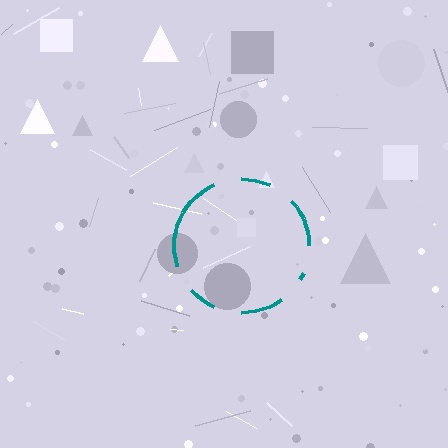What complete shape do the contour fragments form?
The contour fragments form a circle.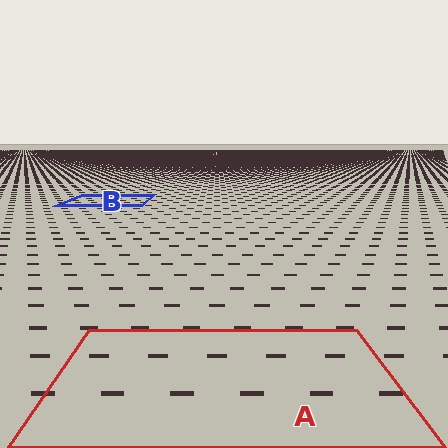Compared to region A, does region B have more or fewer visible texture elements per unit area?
Region B has more texture elements per unit area — they are packed more densely because it is farther away.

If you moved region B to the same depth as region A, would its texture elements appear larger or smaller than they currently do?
They would appear larger. At a closer depth, the same texture elements are projected at a bigger on-screen size.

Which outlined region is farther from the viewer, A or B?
Region B is farther from the viewer — the texture elements inside it appear smaller and more densely packed.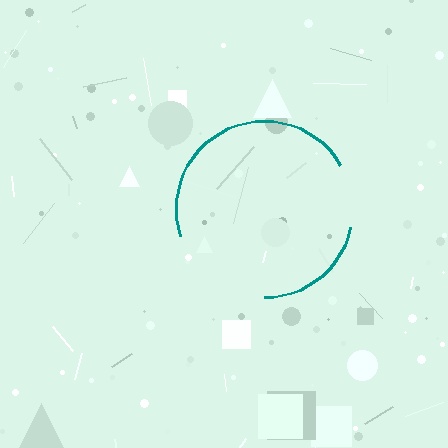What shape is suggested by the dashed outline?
The dashed outline suggests a circle.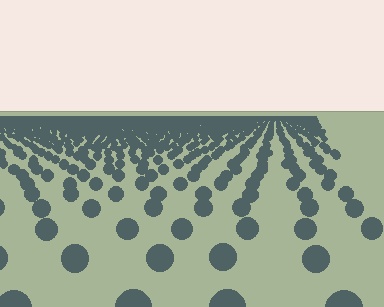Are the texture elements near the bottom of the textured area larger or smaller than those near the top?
Larger. Near the bottom, elements are closer to the viewer and appear at a bigger on-screen size.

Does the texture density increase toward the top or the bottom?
Density increases toward the top.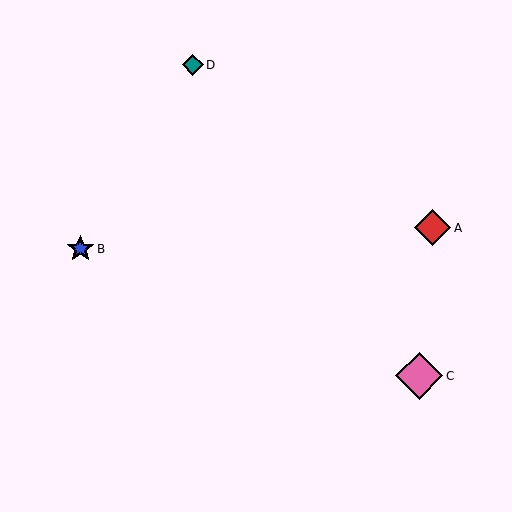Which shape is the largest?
The pink diamond (labeled C) is the largest.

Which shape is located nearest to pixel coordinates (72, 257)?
The blue star (labeled B) at (80, 249) is nearest to that location.